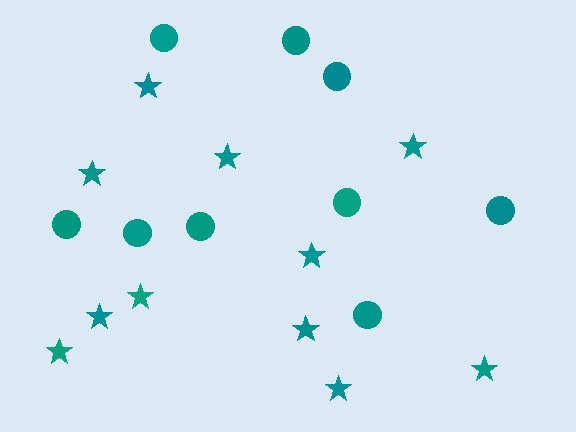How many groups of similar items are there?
There are 2 groups: one group of circles (9) and one group of stars (11).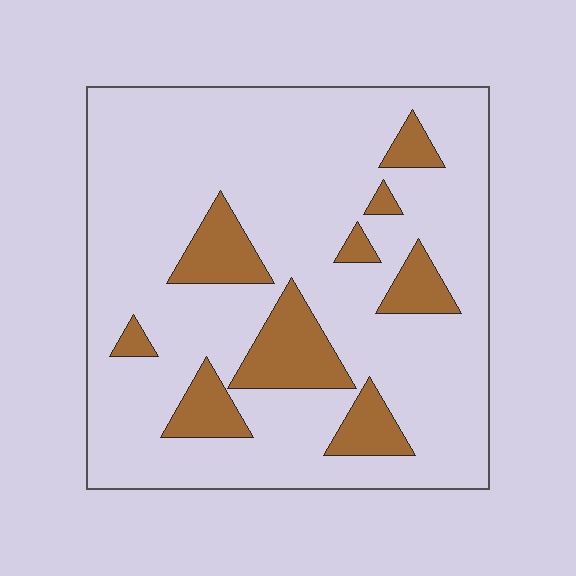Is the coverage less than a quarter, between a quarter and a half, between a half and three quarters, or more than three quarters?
Less than a quarter.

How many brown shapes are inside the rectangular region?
9.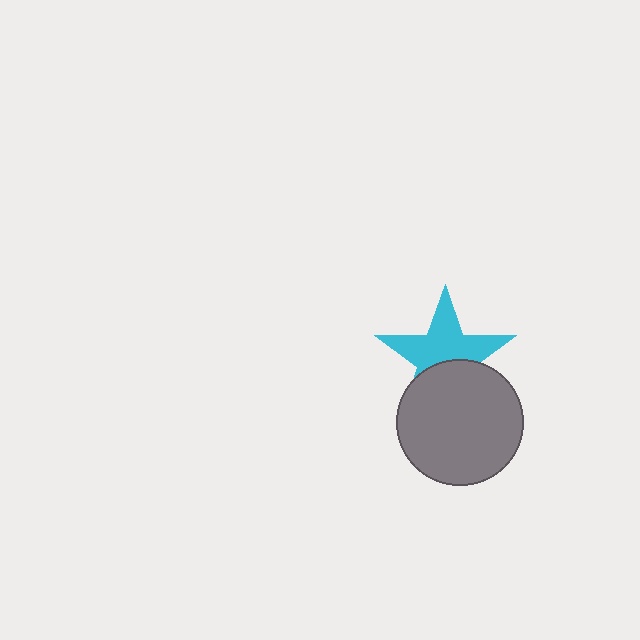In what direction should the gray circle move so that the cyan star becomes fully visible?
The gray circle should move down. That is the shortest direction to clear the overlap and leave the cyan star fully visible.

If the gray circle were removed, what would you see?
You would see the complete cyan star.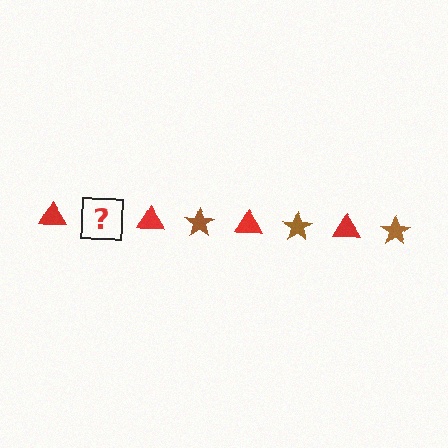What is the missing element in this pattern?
The missing element is a brown star.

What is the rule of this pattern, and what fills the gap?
The rule is that the pattern alternates between red triangle and brown star. The gap should be filled with a brown star.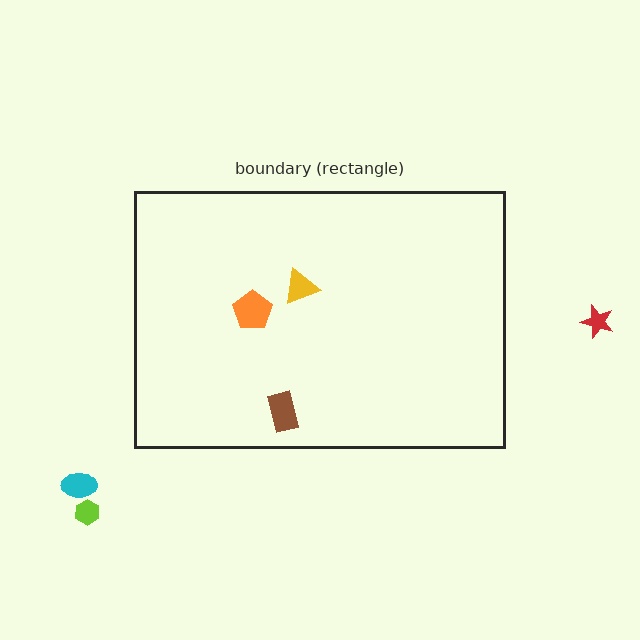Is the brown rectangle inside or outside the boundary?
Inside.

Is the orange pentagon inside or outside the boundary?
Inside.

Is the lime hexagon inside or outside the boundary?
Outside.